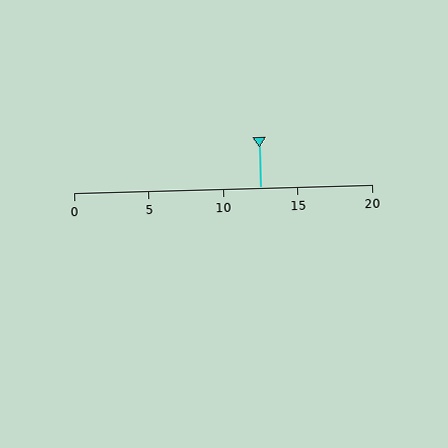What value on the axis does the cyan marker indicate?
The marker indicates approximately 12.5.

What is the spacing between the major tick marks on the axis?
The major ticks are spaced 5 apart.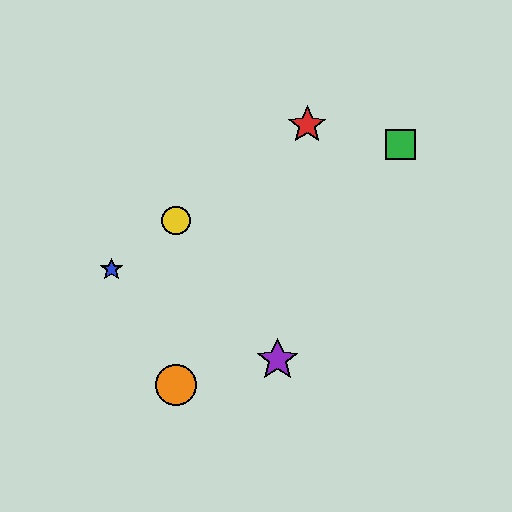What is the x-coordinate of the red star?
The red star is at x≈307.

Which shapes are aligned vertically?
The yellow circle, the orange circle are aligned vertically.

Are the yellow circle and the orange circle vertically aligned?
Yes, both are at x≈176.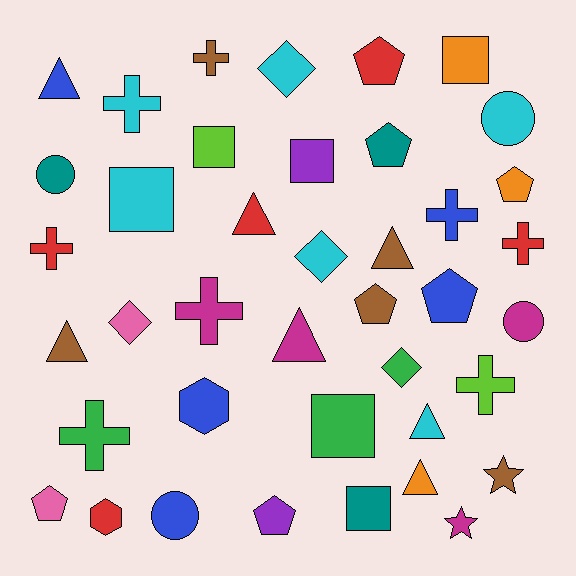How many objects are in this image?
There are 40 objects.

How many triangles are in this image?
There are 7 triangles.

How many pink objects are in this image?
There are 2 pink objects.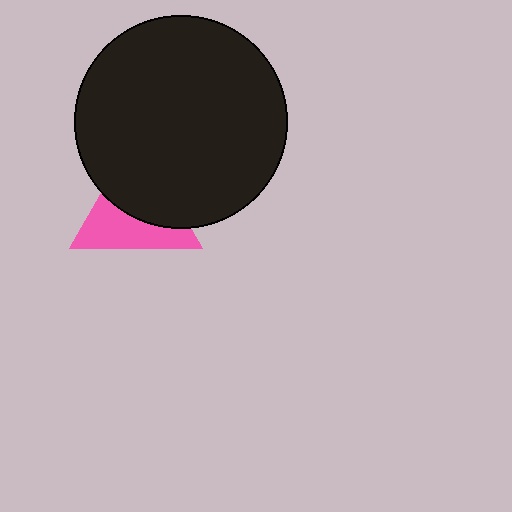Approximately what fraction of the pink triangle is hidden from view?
Roughly 52% of the pink triangle is hidden behind the black circle.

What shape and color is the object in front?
The object in front is a black circle.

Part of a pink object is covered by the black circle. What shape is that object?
It is a triangle.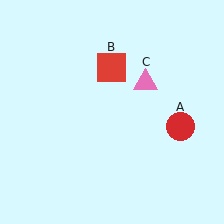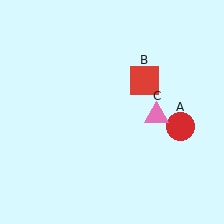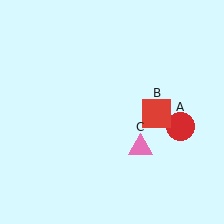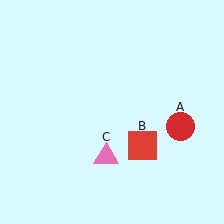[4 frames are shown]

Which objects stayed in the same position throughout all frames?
Red circle (object A) remained stationary.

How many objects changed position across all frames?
2 objects changed position: red square (object B), pink triangle (object C).